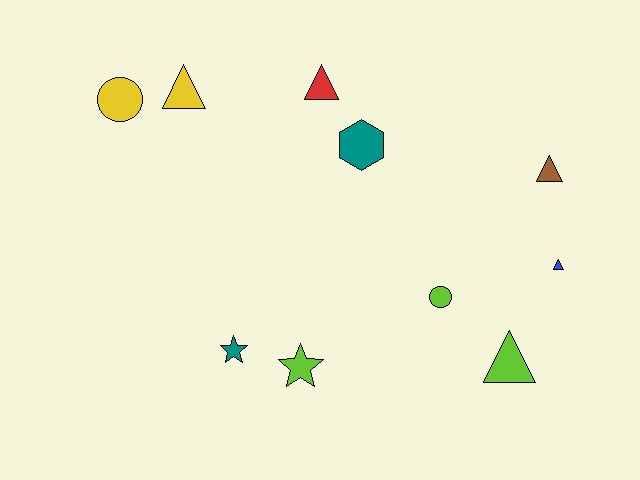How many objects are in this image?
There are 10 objects.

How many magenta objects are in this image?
There are no magenta objects.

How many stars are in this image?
There are 2 stars.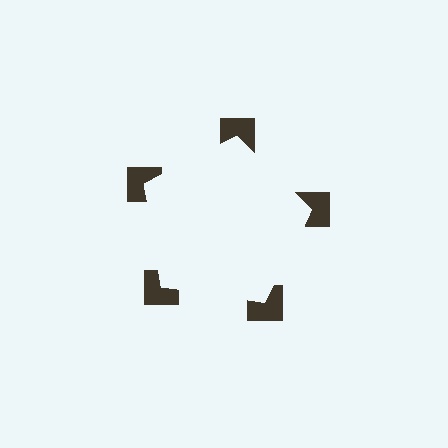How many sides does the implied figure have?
5 sides.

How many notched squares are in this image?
There are 5 — one at each vertex of the illusory pentagon.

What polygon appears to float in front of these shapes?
An illusory pentagon — its edges are inferred from the aligned wedge cuts in the notched squares, not physically drawn.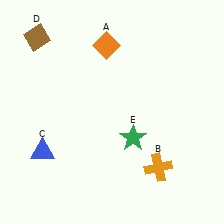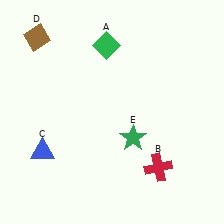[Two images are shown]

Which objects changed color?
A changed from orange to green. B changed from orange to red.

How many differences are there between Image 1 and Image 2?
There are 2 differences between the two images.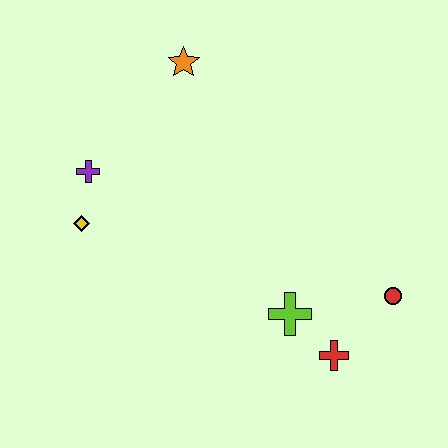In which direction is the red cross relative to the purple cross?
The red cross is to the right of the purple cross.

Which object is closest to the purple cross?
The yellow diamond is closest to the purple cross.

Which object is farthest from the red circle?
The purple cross is farthest from the red circle.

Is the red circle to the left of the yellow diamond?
No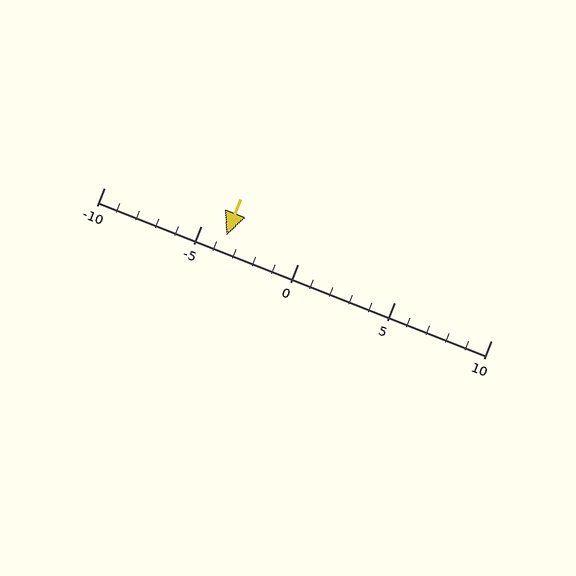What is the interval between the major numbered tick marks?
The major tick marks are spaced 5 units apart.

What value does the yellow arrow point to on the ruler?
The yellow arrow points to approximately -4.